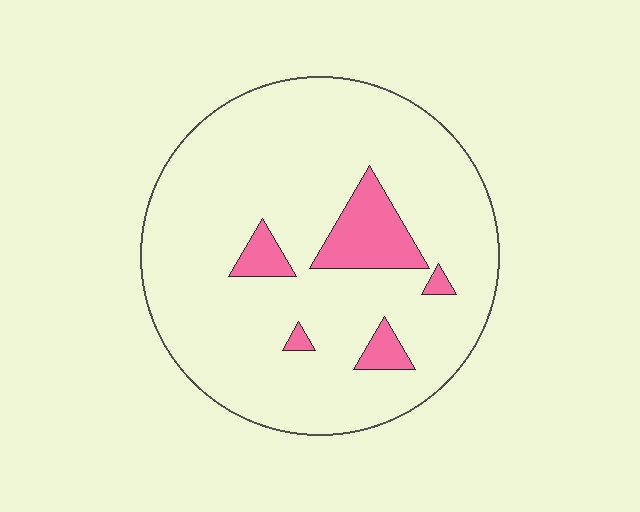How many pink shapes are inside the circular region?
5.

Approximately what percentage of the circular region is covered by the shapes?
Approximately 10%.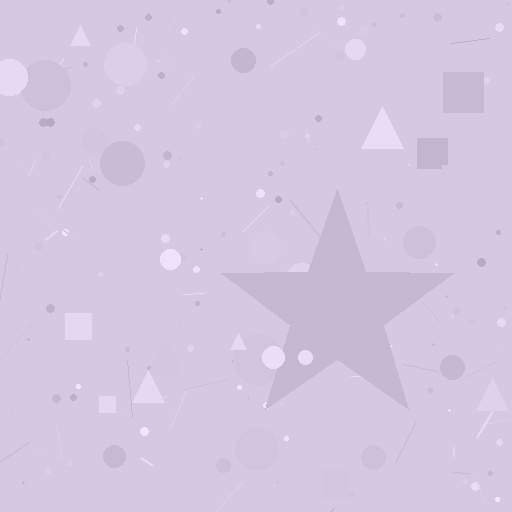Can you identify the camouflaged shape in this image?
The camouflaged shape is a star.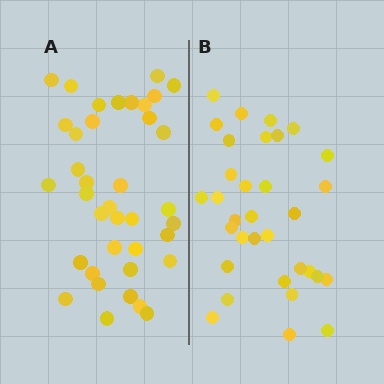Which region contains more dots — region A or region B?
Region A (the left region) has more dots.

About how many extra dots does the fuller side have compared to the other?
Region A has about 5 more dots than region B.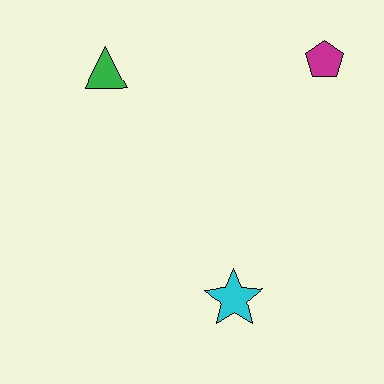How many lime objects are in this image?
There are no lime objects.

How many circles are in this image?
There are no circles.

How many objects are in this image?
There are 3 objects.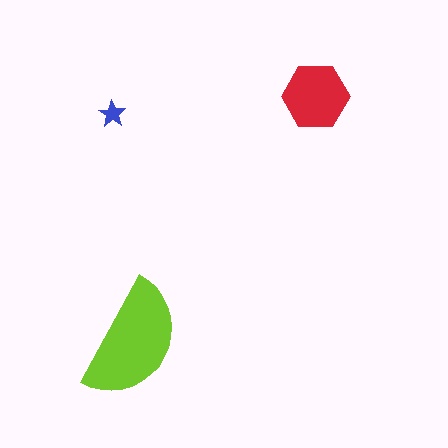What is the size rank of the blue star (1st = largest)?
3rd.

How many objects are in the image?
There are 3 objects in the image.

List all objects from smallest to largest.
The blue star, the red hexagon, the lime semicircle.